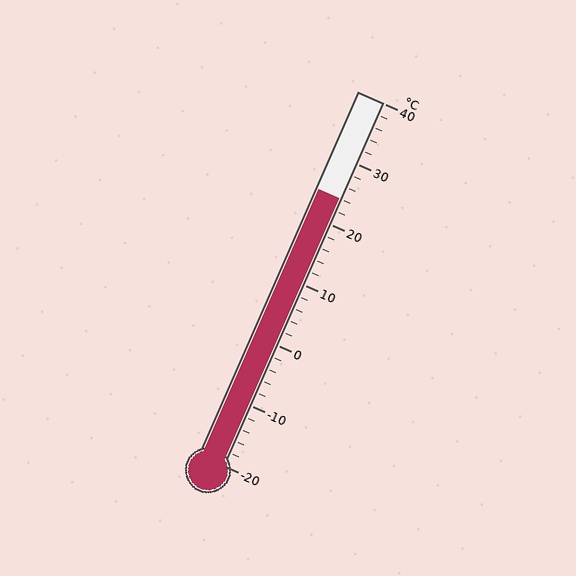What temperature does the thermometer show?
The thermometer shows approximately 24°C.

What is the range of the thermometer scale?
The thermometer scale ranges from -20°C to 40°C.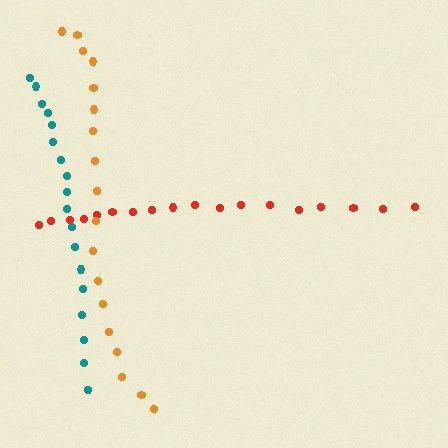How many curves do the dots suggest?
There are 3 distinct paths.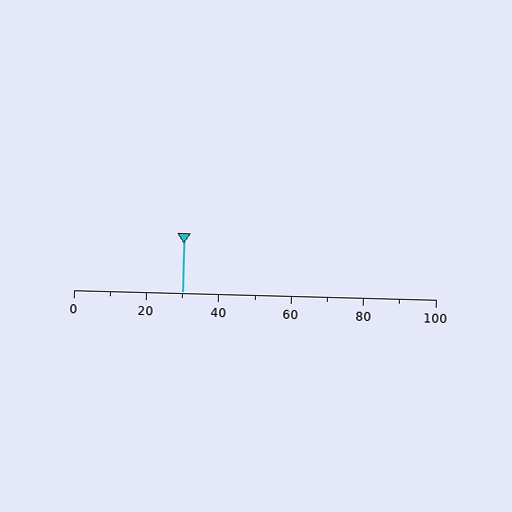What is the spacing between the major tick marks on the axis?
The major ticks are spaced 20 apart.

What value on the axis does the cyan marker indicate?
The marker indicates approximately 30.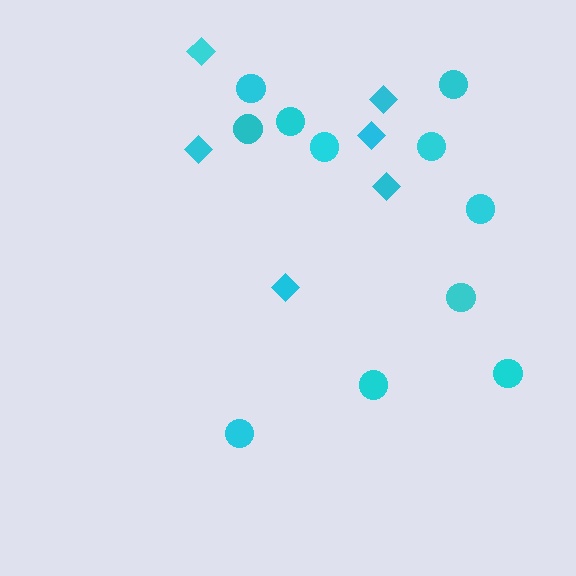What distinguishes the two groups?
There are 2 groups: one group of circles (11) and one group of diamonds (6).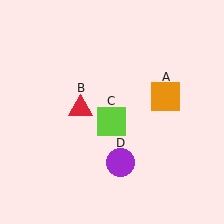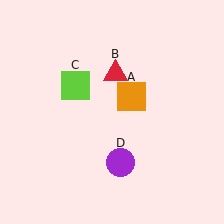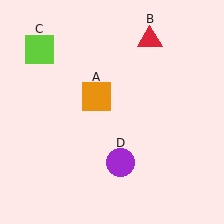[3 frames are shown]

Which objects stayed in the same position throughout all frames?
Purple circle (object D) remained stationary.